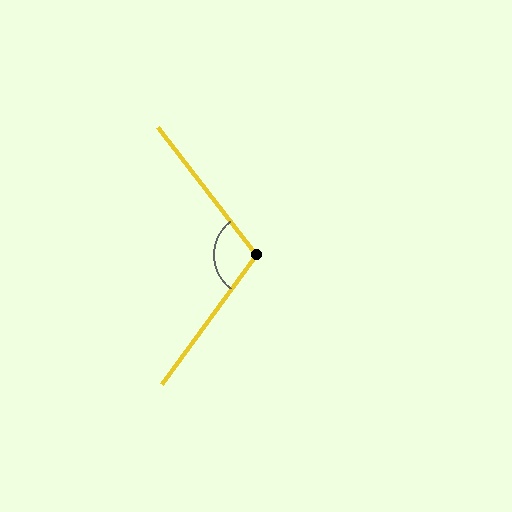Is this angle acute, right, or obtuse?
It is obtuse.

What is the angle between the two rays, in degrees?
Approximately 106 degrees.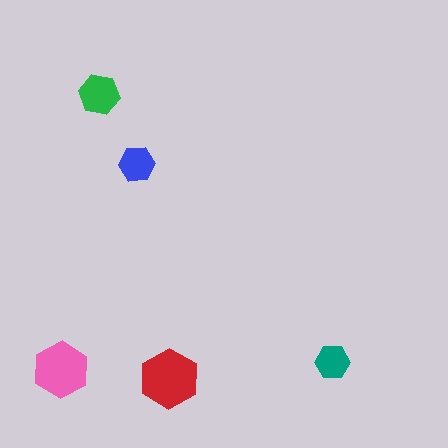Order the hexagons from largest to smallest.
the red one, the pink one, the green one, the blue one, the teal one.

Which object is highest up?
The green hexagon is topmost.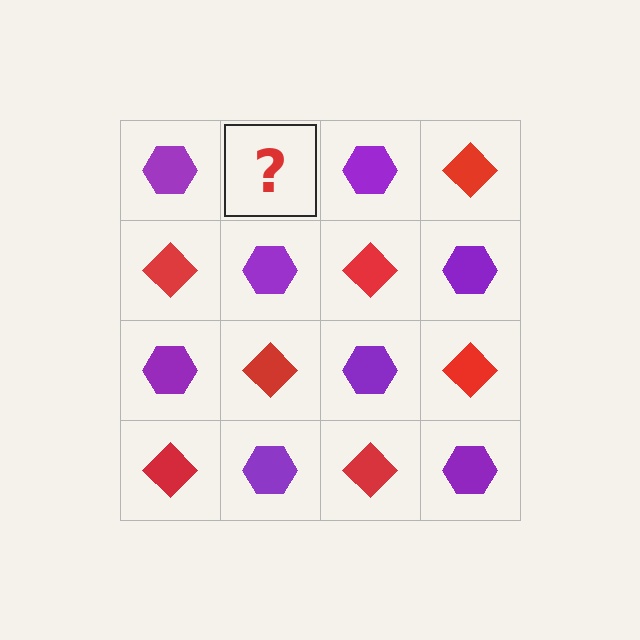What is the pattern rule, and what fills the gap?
The rule is that it alternates purple hexagon and red diamond in a checkerboard pattern. The gap should be filled with a red diamond.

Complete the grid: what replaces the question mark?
The question mark should be replaced with a red diamond.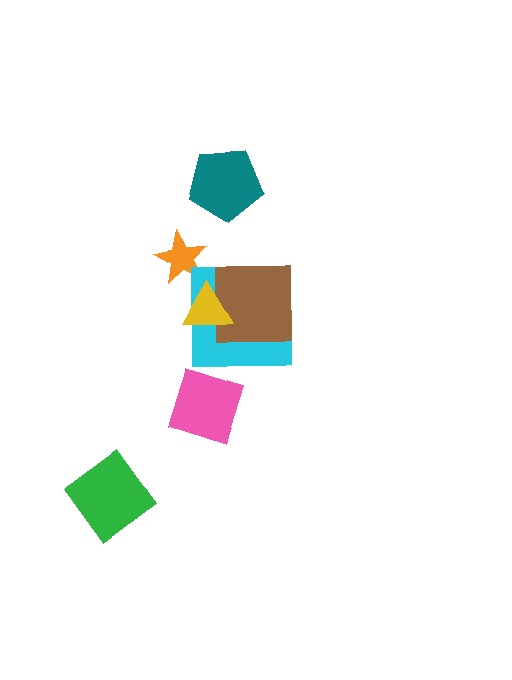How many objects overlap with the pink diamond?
0 objects overlap with the pink diamond.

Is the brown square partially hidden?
Yes, it is partially covered by another shape.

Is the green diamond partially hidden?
No, no other shape covers it.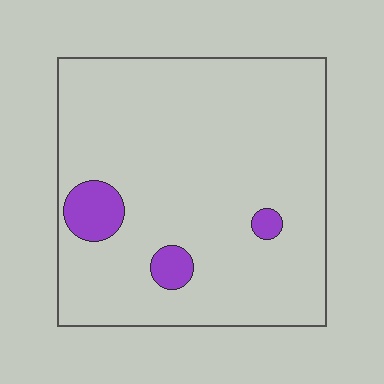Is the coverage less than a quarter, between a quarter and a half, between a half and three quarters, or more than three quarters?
Less than a quarter.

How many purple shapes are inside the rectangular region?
3.